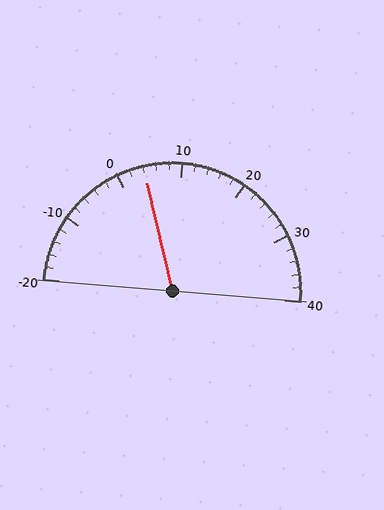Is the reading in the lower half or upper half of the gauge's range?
The reading is in the lower half of the range (-20 to 40).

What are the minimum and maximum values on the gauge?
The gauge ranges from -20 to 40.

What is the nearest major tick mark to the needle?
The nearest major tick mark is 0.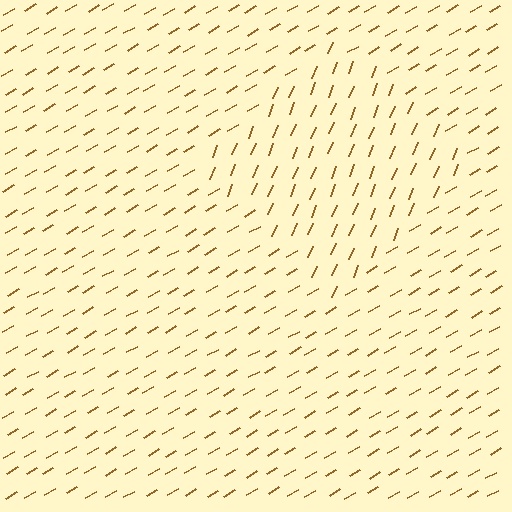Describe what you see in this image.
The image is filled with small brown line segments. A diamond region in the image has lines oriented differently from the surrounding lines, creating a visible texture boundary.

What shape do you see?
I see a diamond.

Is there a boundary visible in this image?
Yes, there is a texture boundary formed by a change in line orientation.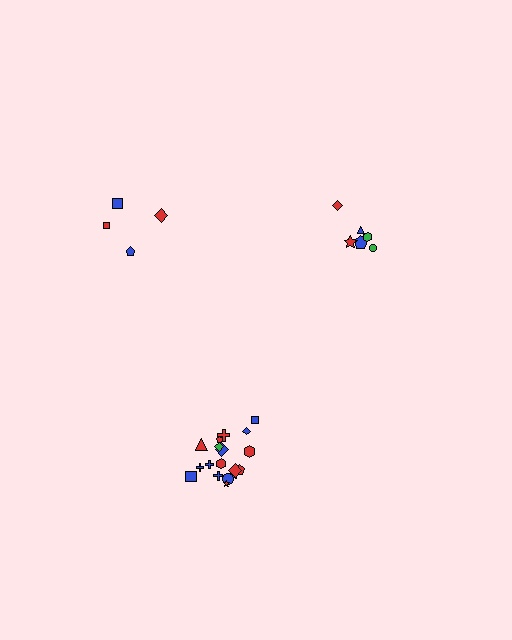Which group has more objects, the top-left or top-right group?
The top-right group.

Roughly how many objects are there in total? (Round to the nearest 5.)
Roughly 30 objects in total.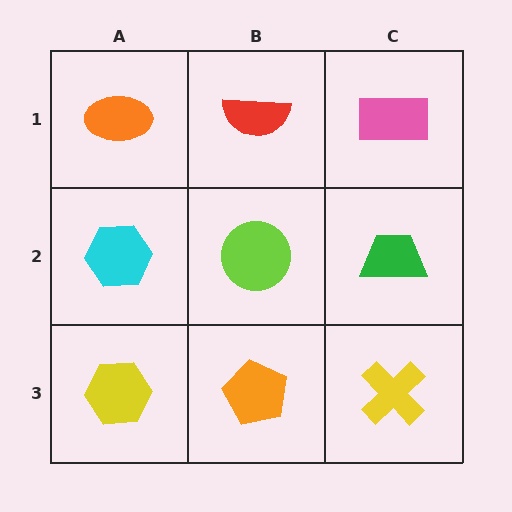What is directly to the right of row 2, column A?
A lime circle.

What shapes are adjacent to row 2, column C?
A pink rectangle (row 1, column C), a yellow cross (row 3, column C), a lime circle (row 2, column B).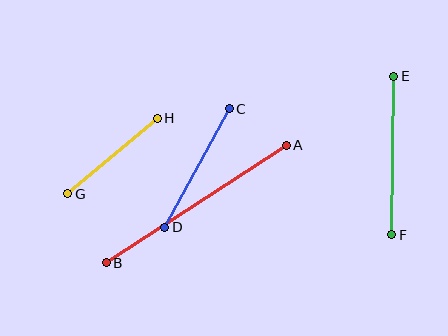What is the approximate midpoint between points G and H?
The midpoint is at approximately (113, 156) pixels.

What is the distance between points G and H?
The distance is approximately 117 pixels.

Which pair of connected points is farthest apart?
Points A and B are farthest apart.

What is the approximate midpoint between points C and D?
The midpoint is at approximately (197, 168) pixels.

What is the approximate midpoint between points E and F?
The midpoint is at approximately (393, 156) pixels.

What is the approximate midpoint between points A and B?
The midpoint is at approximately (196, 204) pixels.